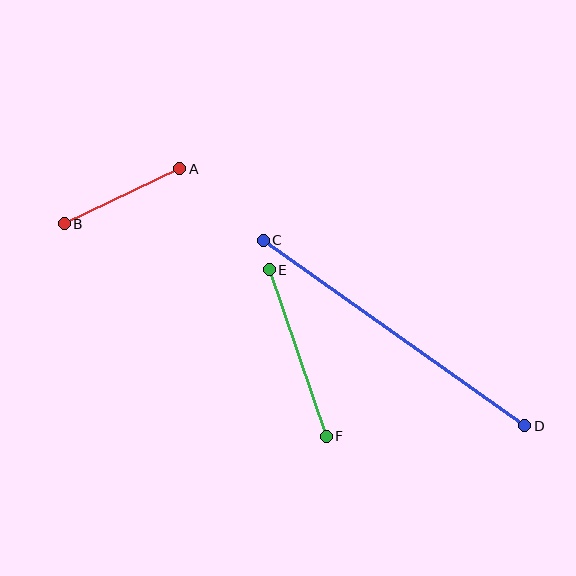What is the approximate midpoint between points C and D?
The midpoint is at approximately (394, 333) pixels.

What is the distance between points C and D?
The distance is approximately 321 pixels.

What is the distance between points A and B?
The distance is approximately 128 pixels.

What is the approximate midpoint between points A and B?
The midpoint is at approximately (122, 196) pixels.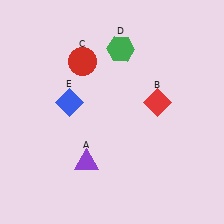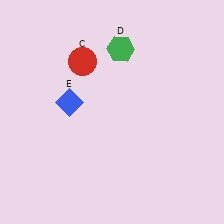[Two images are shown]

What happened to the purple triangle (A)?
The purple triangle (A) was removed in Image 2. It was in the bottom-left area of Image 1.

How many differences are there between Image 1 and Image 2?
There are 2 differences between the two images.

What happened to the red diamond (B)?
The red diamond (B) was removed in Image 2. It was in the top-right area of Image 1.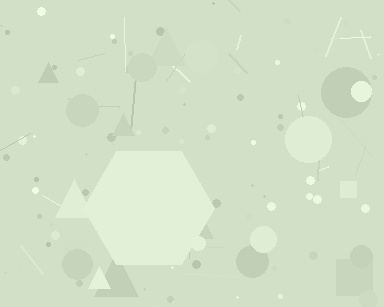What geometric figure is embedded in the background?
A hexagon is embedded in the background.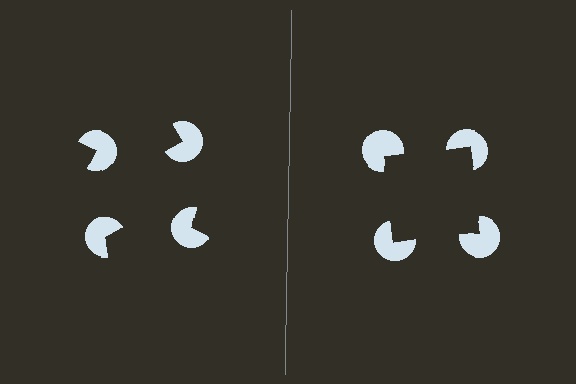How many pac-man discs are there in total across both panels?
8 — 4 on each side.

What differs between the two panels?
The pac-man discs are positioned identically on both sides; only the wedge orientations differ. On the right they align to a square; on the left they are misaligned.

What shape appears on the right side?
An illusory square.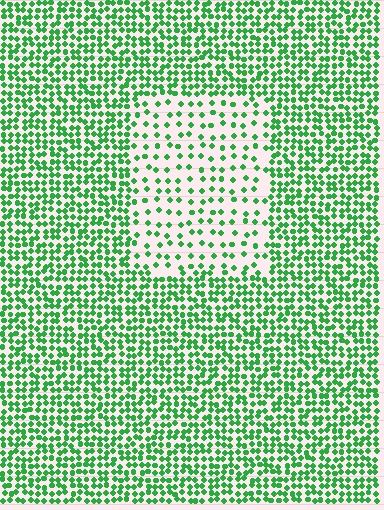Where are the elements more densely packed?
The elements are more densely packed outside the rectangle boundary.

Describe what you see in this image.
The image contains small green elements arranged at two different densities. A rectangle-shaped region is visible where the elements are less densely packed than the surrounding area.